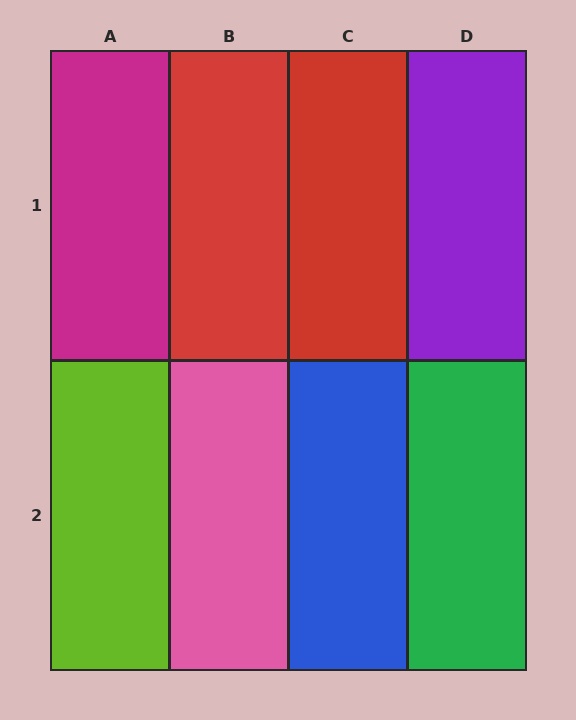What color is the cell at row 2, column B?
Pink.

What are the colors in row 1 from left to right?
Magenta, red, red, purple.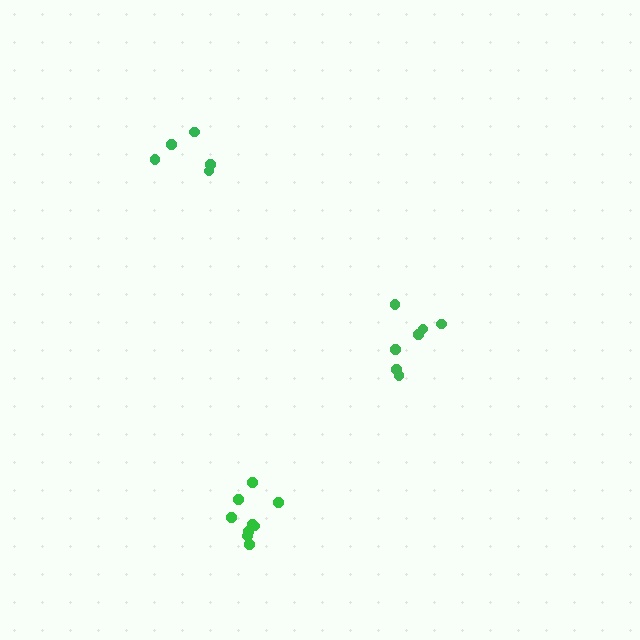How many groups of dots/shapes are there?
There are 3 groups.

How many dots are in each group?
Group 1: 5 dots, Group 2: 9 dots, Group 3: 7 dots (21 total).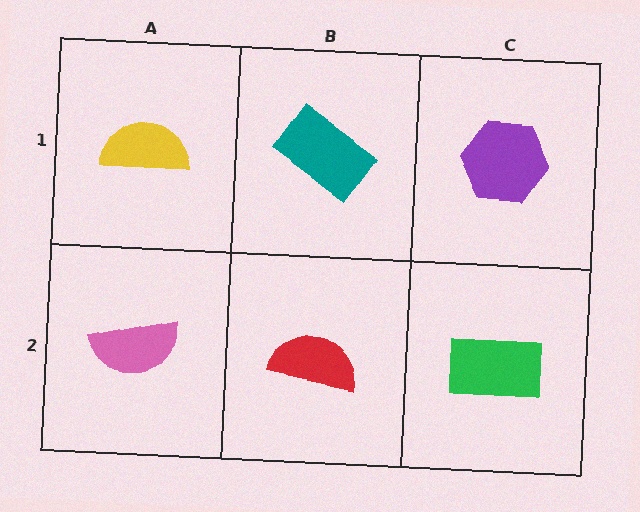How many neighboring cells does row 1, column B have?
3.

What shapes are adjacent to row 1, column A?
A pink semicircle (row 2, column A), a teal rectangle (row 1, column B).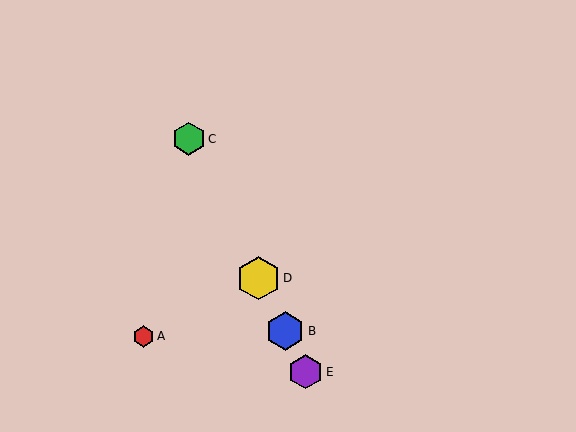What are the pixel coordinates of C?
Object C is at (189, 139).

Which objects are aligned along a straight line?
Objects B, C, D, E are aligned along a straight line.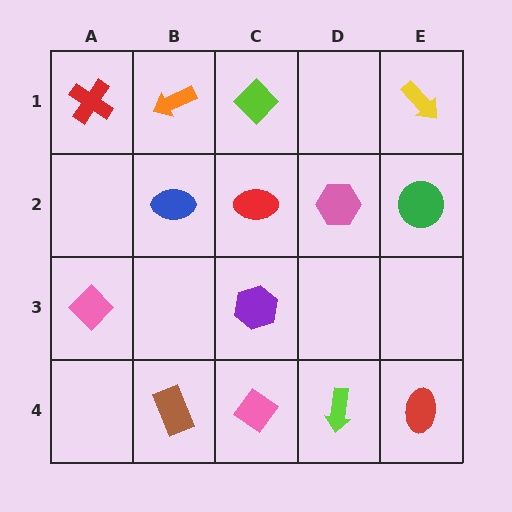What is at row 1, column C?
A lime diamond.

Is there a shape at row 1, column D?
No, that cell is empty.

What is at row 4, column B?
A brown rectangle.